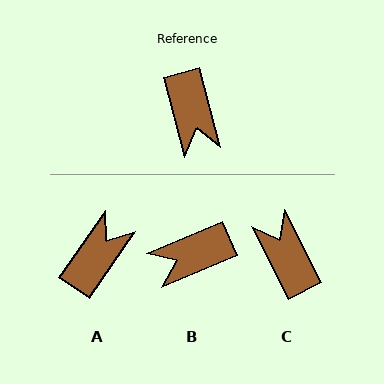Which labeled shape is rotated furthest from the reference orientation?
C, about 169 degrees away.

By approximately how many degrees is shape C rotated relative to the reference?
Approximately 169 degrees clockwise.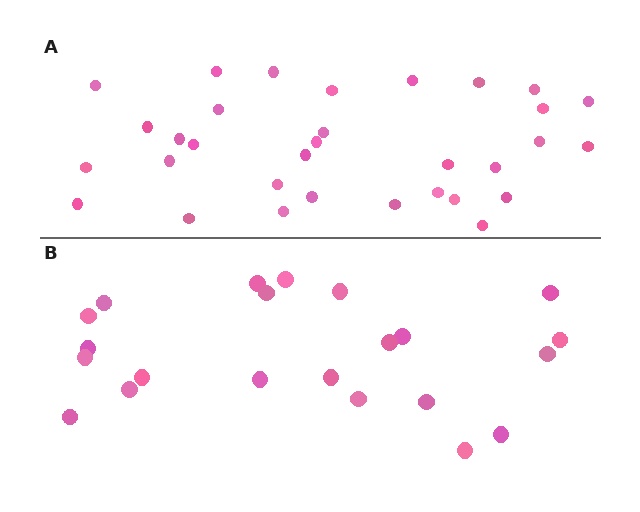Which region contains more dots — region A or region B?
Region A (the top region) has more dots.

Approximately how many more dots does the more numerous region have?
Region A has roughly 10 or so more dots than region B.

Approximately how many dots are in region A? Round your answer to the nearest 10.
About 30 dots. (The exact count is 32, which rounds to 30.)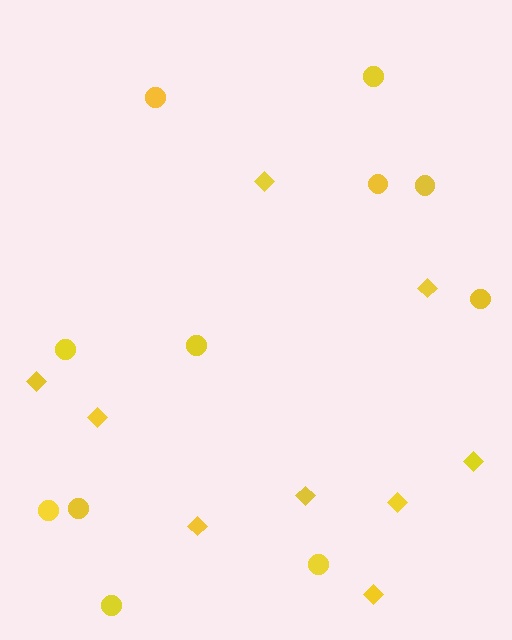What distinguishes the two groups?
There are 2 groups: one group of diamonds (9) and one group of circles (11).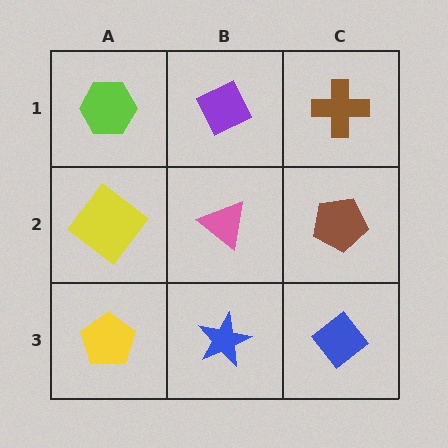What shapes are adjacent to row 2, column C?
A brown cross (row 1, column C), a blue diamond (row 3, column C), a pink triangle (row 2, column B).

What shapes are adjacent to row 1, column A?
A yellow diamond (row 2, column A), a purple diamond (row 1, column B).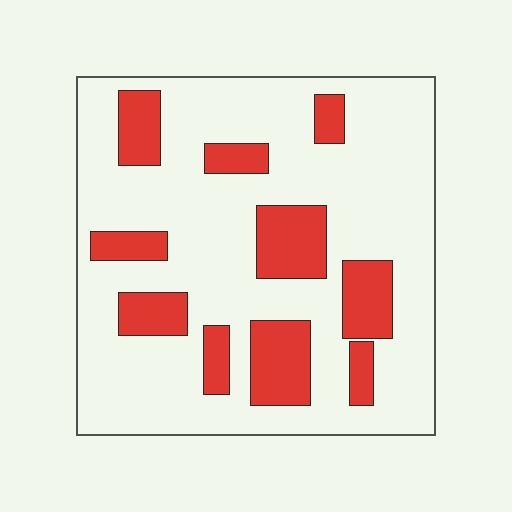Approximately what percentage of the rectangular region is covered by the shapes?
Approximately 25%.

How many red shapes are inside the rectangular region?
10.